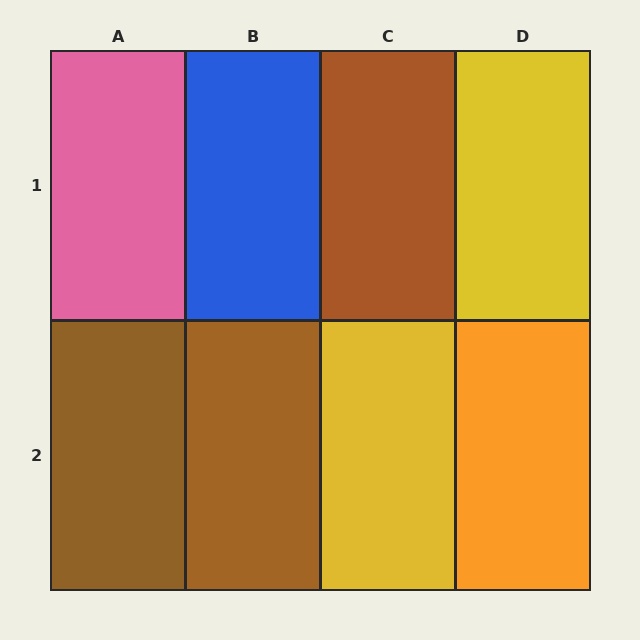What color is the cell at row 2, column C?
Yellow.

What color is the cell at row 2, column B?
Brown.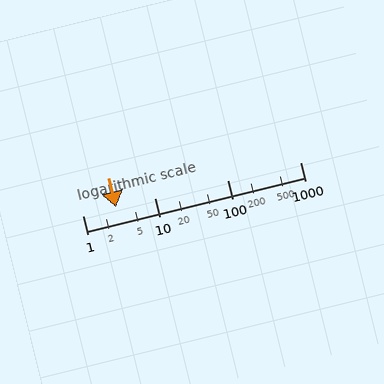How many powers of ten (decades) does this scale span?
The scale spans 3 decades, from 1 to 1000.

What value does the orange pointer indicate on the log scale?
The pointer indicates approximately 2.9.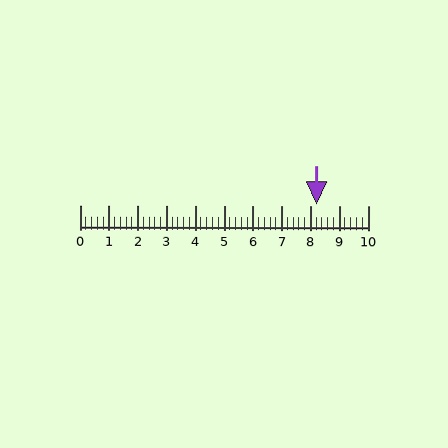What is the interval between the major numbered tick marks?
The major tick marks are spaced 1 units apart.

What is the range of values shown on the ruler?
The ruler shows values from 0 to 10.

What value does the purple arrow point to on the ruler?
The purple arrow points to approximately 8.2.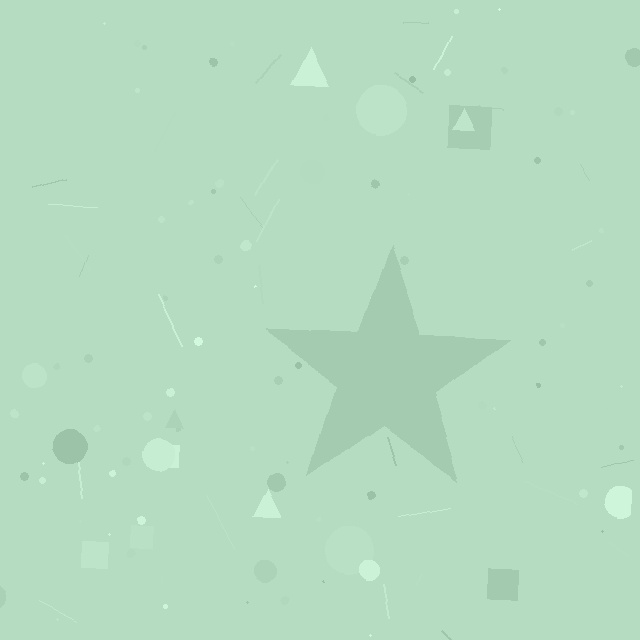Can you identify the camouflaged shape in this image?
The camouflaged shape is a star.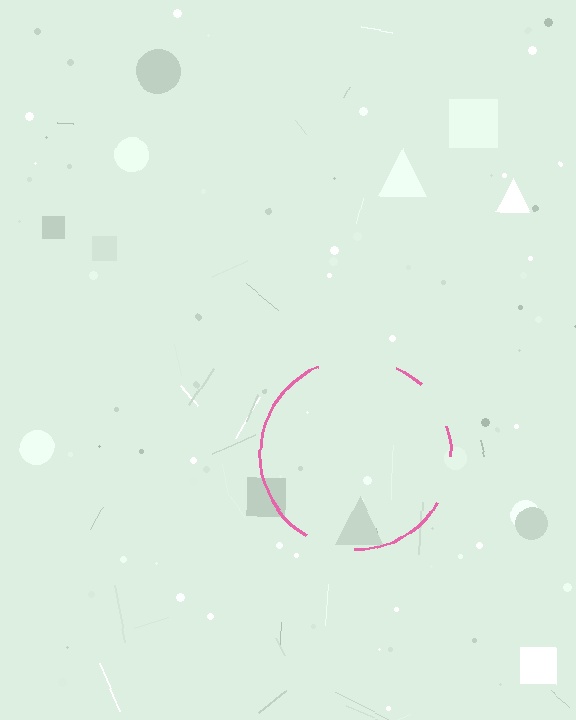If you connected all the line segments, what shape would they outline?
They would outline a circle.